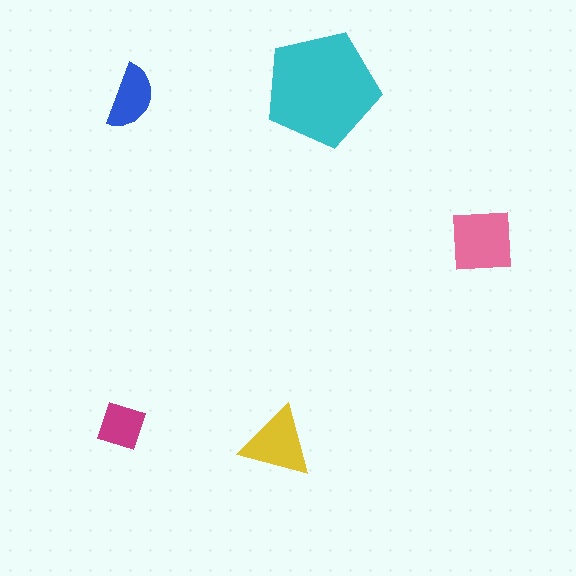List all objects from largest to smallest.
The cyan pentagon, the pink square, the yellow triangle, the blue semicircle, the magenta square.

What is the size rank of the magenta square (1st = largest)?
5th.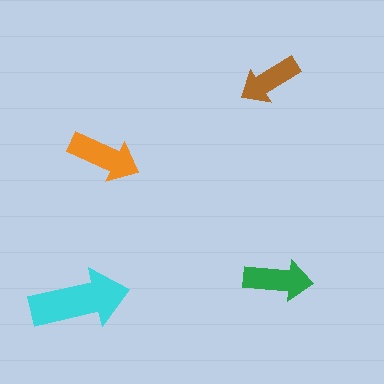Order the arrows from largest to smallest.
the cyan one, the orange one, the green one, the brown one.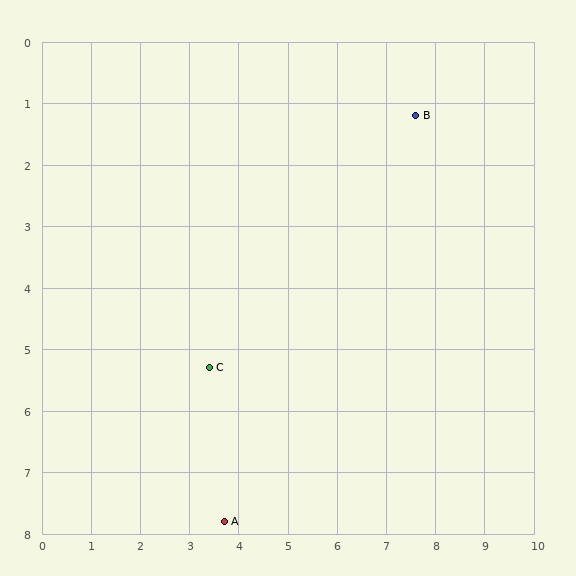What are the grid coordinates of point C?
Point C is at approximately (3.4, 5.3).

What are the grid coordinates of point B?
Point B is at approximately (7.6, 1.2).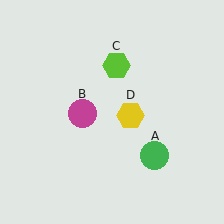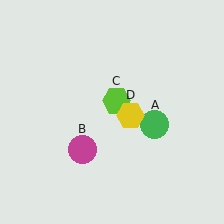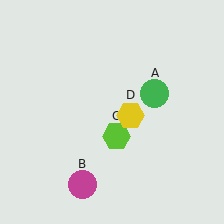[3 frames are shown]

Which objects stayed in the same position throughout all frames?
Yellow hexagon (object D) remained stationary.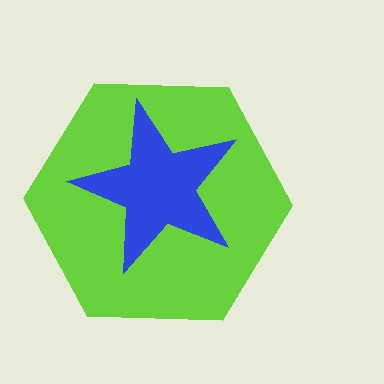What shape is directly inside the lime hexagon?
The blue star.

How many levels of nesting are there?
2.